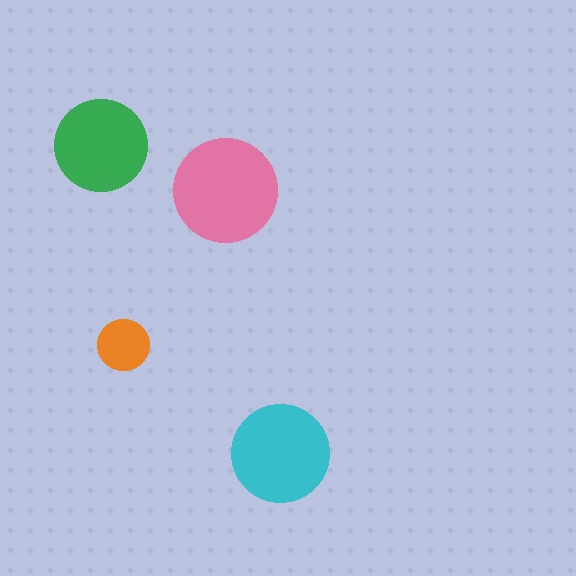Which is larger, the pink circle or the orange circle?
The pink one.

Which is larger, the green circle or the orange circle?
The green one.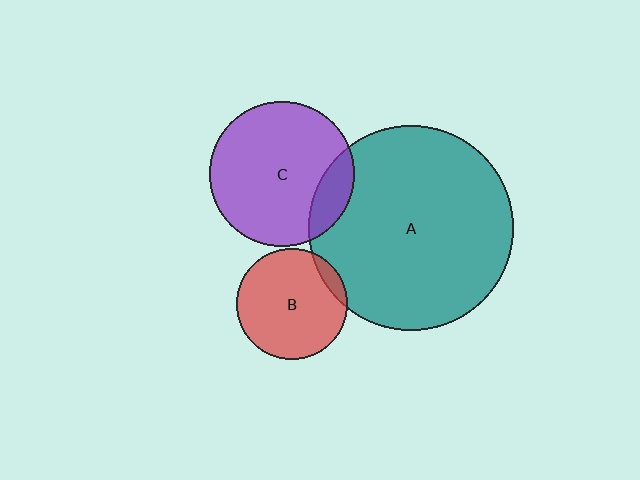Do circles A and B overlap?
Yes.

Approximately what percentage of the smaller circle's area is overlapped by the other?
Approximately 10%.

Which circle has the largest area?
Circle A (teal).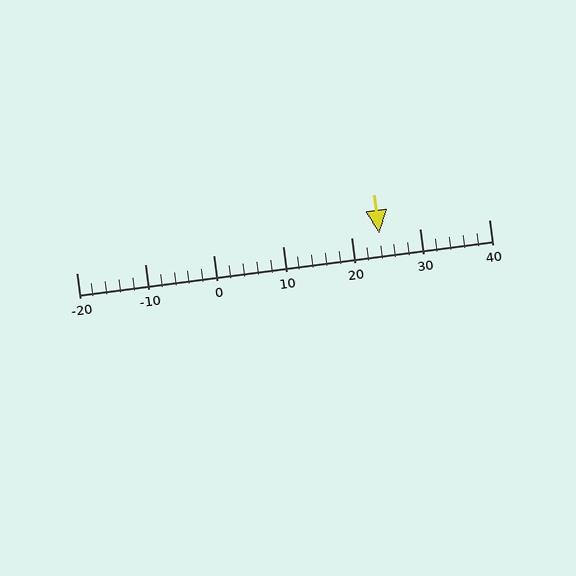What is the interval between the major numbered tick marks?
The major tick marks are spaced 10 units apart.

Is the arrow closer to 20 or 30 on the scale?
The arrow is closer to 20.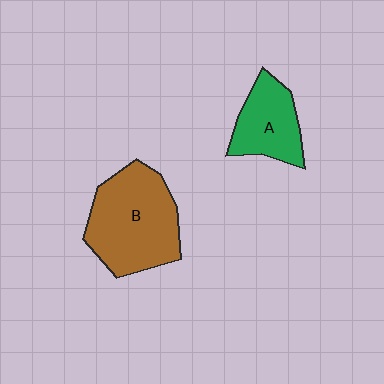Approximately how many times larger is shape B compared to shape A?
Approximately 1.7 times.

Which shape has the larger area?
Shape B (brown).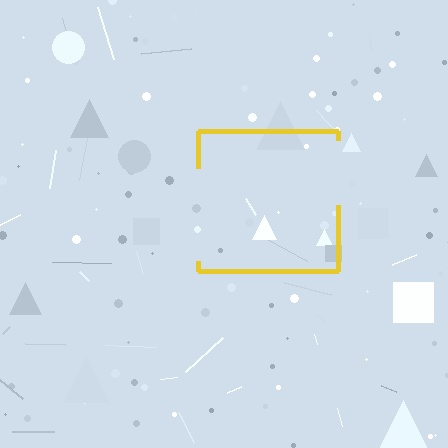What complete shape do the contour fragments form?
The contour fragments form a square.